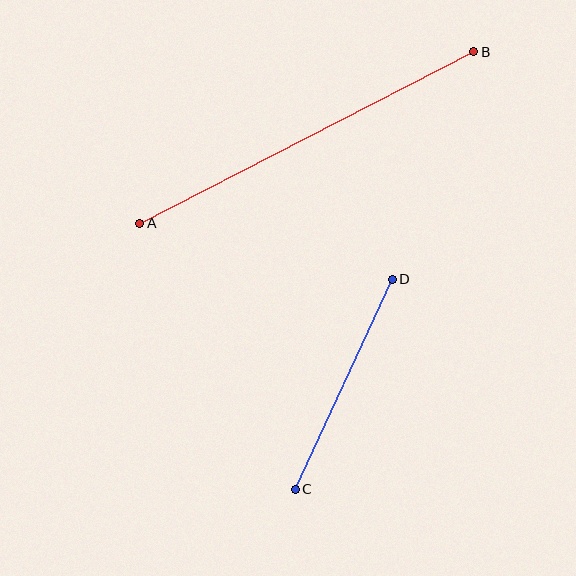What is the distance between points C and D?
The distance is approximately 231 pixels.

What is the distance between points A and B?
The distance is approximately 375 pixels.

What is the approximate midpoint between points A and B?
The midpoint is at approximately (307, 138) pixels.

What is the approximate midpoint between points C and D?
The midpoint is at approximately (344, 384) pixels.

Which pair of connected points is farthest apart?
Points A and B are farthest apart.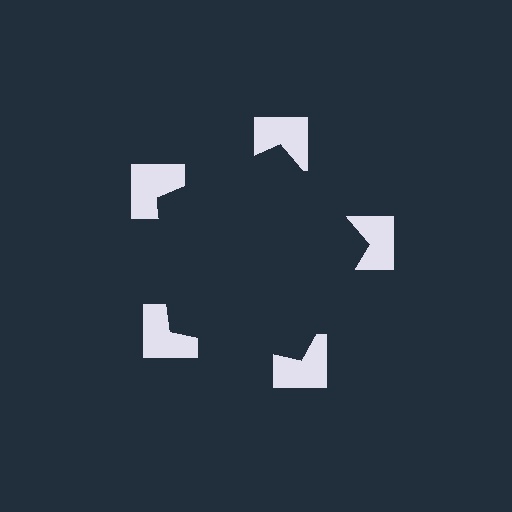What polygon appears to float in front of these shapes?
An illusory pentagon — its edges are inferred from the aligned wedge cuts in the notched squares, not physically drawn.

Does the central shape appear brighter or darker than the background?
It typically appears slightly darker than the background, even though no actual brightness change is drawn.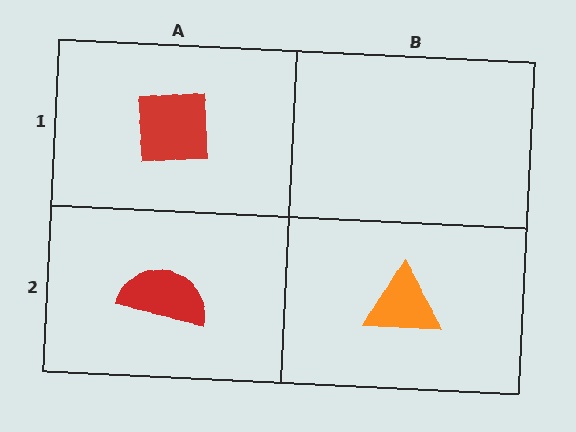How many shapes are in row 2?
2 shapes.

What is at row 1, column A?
A red square.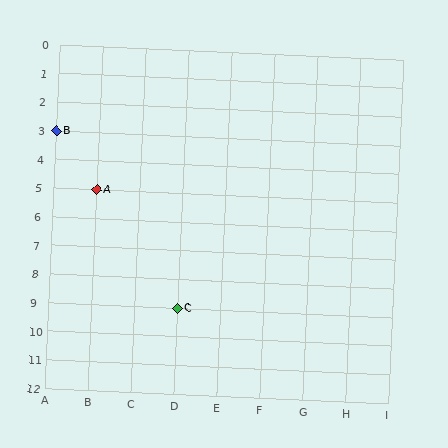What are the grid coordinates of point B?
Point B is at grid coordinates (A, 3).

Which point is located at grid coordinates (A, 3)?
Point B is at (A, 3).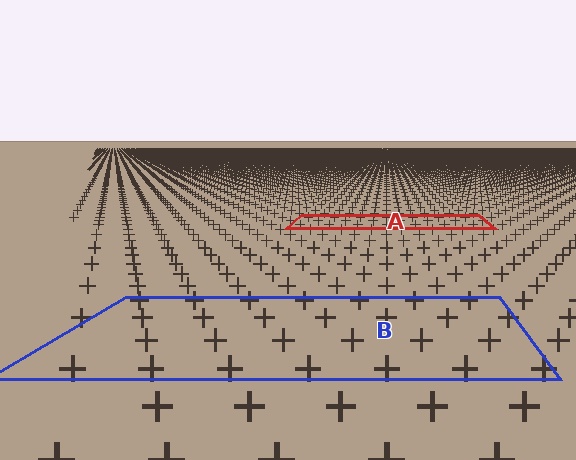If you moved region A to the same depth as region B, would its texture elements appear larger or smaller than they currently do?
They would appear larger. At a closer depth, the same texture elements are projected at a bigger on-screen size.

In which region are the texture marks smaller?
The texture marks are smaller in region A, because it is farther away.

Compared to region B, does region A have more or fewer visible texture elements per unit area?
Region A has more texture elements per unit area — they are packed more densely because it is farther away.